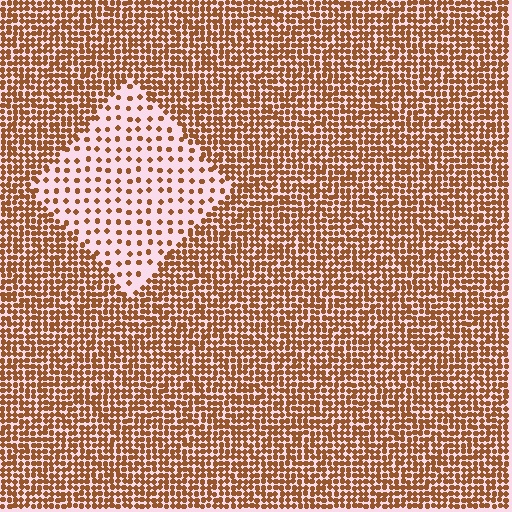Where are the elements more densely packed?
The elements are more densely packed outside the diamond boundary.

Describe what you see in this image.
The image contains small brown elements arranged at two different densities. A diamond-shaped region is visible where the elements are less densely packed than the surrounding area.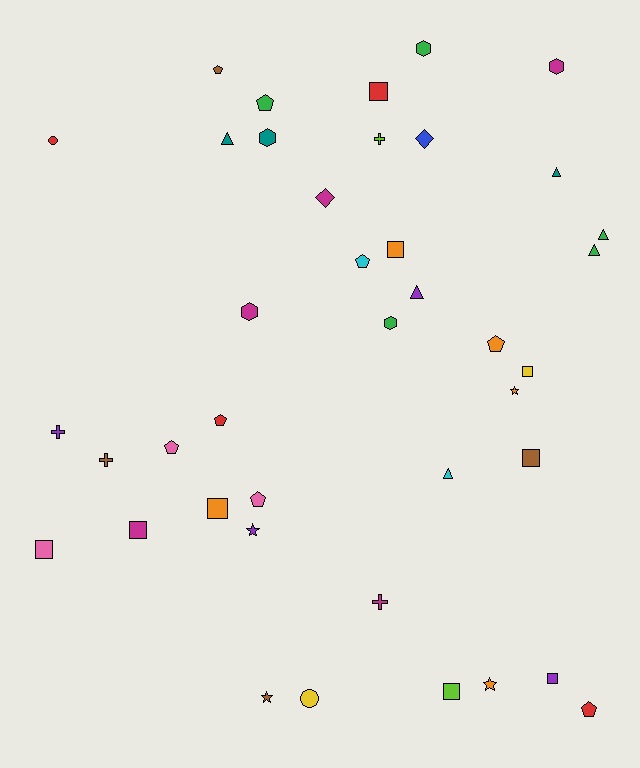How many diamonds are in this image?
There are 2 diamonds.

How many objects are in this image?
There are 40 objects.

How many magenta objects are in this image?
There are 5 magenta objects.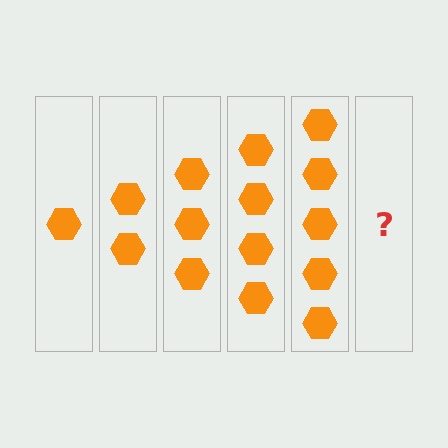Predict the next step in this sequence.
The next step is 6 hexagons.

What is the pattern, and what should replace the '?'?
The pattern is that each step adds one more hexagon. The '?' should be 6 hexagons.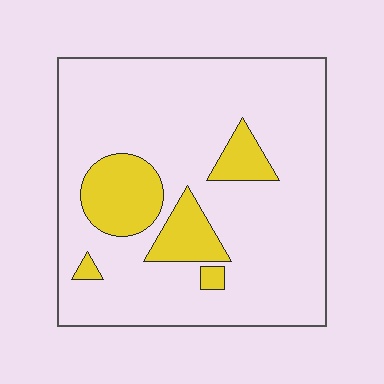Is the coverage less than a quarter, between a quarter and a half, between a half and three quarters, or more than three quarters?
Less than a quarter.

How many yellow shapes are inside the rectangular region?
5.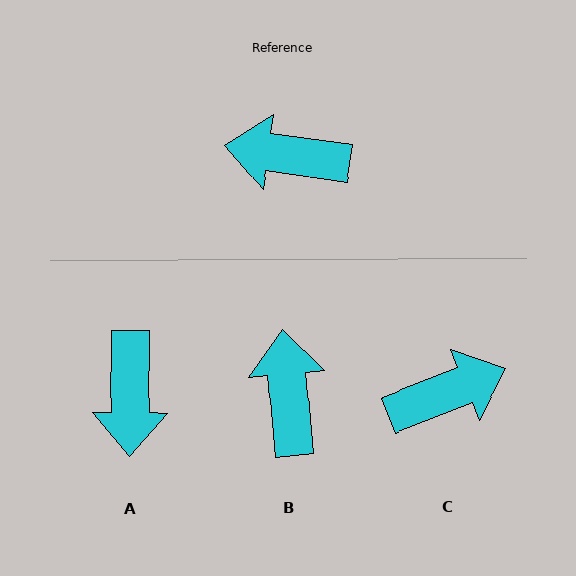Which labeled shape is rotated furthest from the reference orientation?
C, about 150 degrees away.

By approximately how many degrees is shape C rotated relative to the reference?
Approximately 150 degrees clockwise.